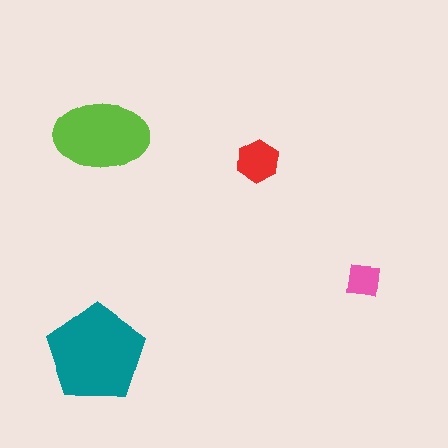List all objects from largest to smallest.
The teal pentagon, the lime ellipse, the red hexagon, the pink square.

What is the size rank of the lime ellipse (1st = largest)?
2nd.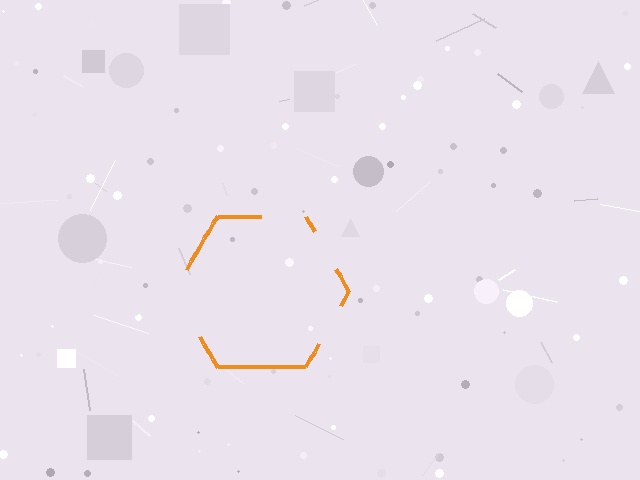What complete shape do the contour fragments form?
The contour fragments form a hexagon.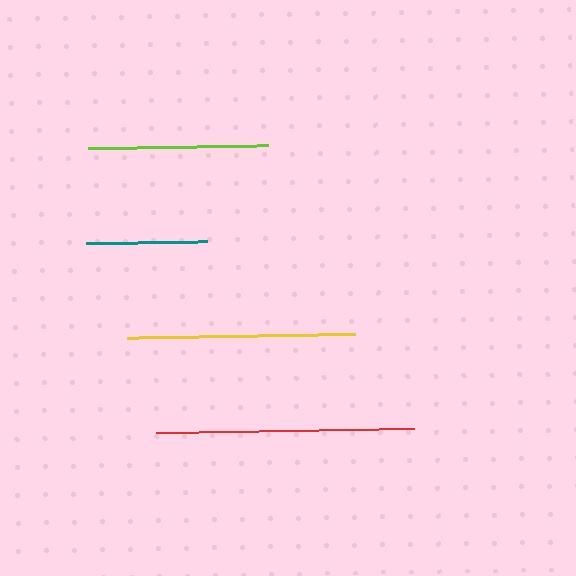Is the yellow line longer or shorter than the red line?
The red line is longer than the yellow line.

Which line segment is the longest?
The red line is the longest at approximately 258 pixels.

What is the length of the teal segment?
The teal segment is approximately 121 pixels long.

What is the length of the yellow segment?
The yellow segment is approximately 228 pixels long.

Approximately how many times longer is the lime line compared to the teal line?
The lime line is approximately 1.5 times the length of the teal line.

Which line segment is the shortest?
The teal line is the shortest at approximately 121 pixels.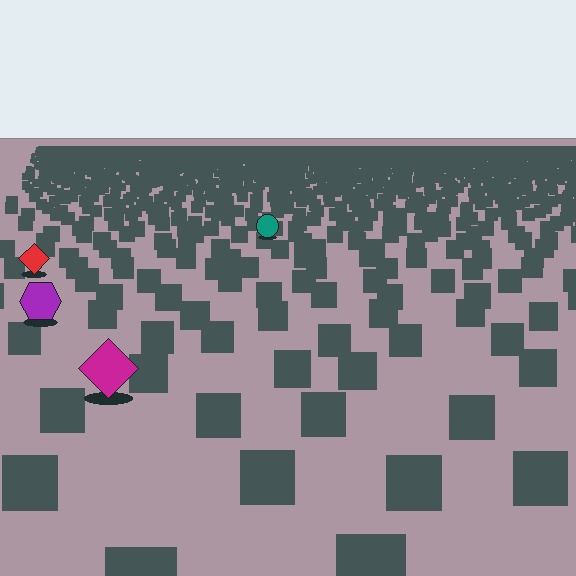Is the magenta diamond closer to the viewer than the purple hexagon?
Yes. The magenta diamond is closer — you can tell from the texture gradient: the ground texture is coarser near it.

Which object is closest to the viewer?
The magenta diamond is closest. The texture marks near it are larger and more spread out.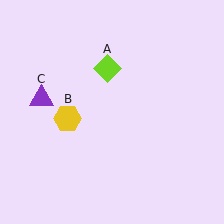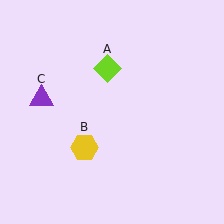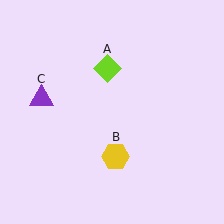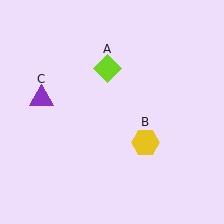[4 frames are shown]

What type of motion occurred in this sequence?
The yellow hexagon (object B) rotated counterclockwise around the center of the scene.